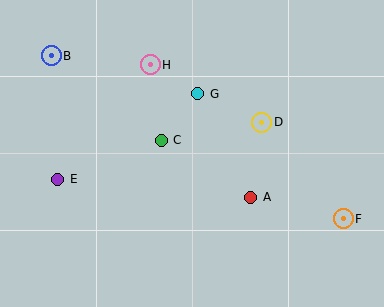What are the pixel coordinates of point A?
Point A is at (251, 197).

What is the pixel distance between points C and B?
The distance between C and B is 139 pixels.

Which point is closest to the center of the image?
Point C at (161, 140) is closest to the center.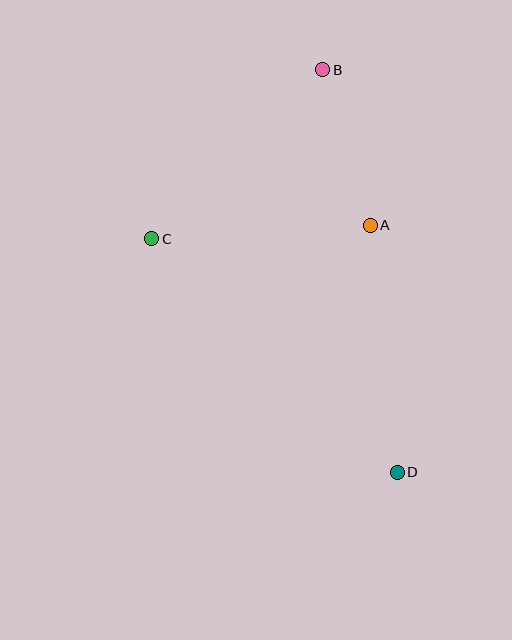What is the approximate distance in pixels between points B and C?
The distance between B and C is approximately 240 pixels.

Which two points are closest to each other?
Points A and B are closest to each other.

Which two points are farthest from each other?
Points B and D are farthest from each other.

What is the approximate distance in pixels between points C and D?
The distance between C and D is approximately 339 pixels.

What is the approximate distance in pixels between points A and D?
The distance between A and D is approximately 248 pixels.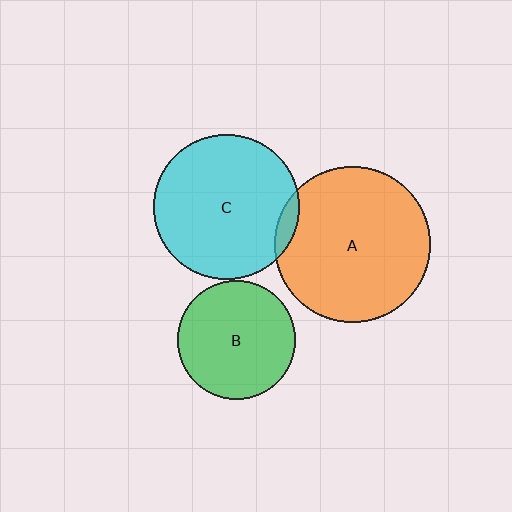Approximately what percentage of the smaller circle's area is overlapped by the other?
Approximately 5%.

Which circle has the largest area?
Circle A (orange).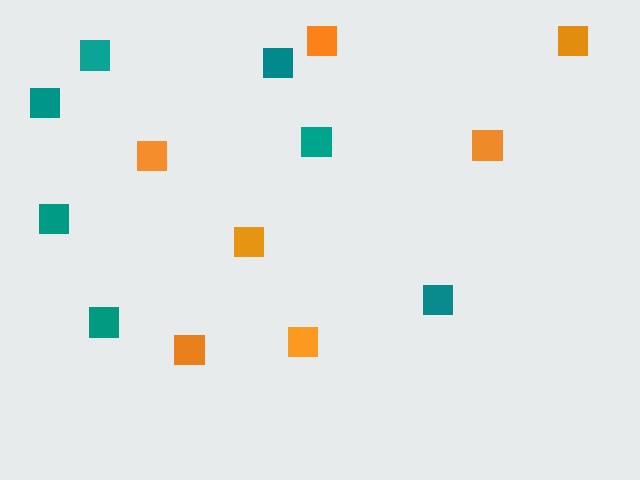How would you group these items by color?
There are 2 groups: one group of teal squares (7) and one group of orange squares (7).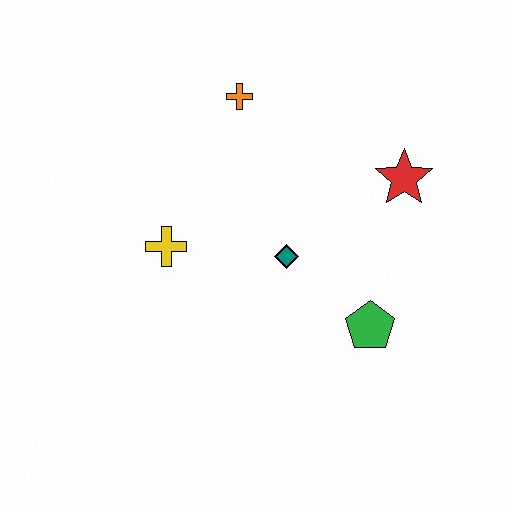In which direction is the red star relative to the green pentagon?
The red star is above the green pentagon.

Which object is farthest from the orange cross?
The green pentagon is farthest from the orange cross.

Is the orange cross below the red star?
No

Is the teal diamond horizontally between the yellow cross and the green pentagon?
Yes